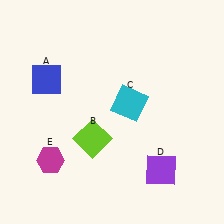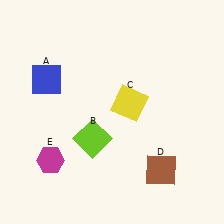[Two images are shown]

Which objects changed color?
C changed from cyan to yellow. D changed from purple to brown.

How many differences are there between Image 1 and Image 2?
There are 2 differences between the two images.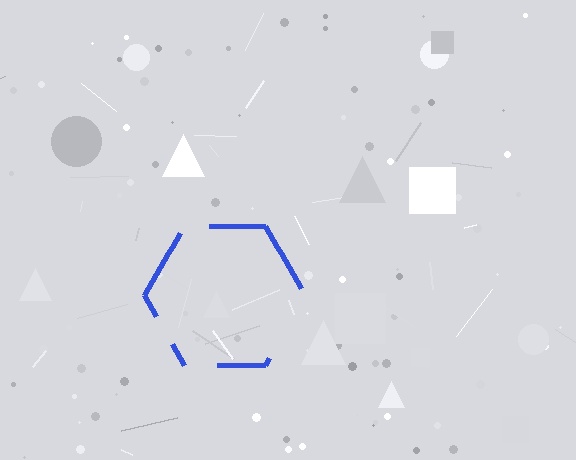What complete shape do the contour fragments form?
The contour fragments form a hexagon.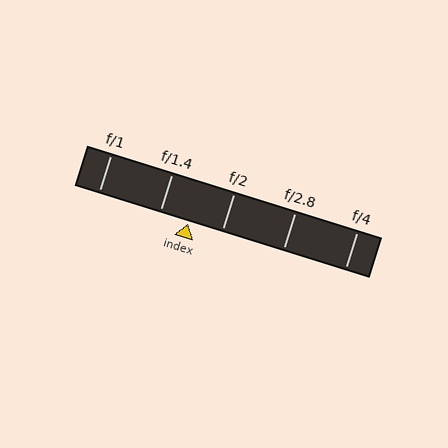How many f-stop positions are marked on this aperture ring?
There are 5 f-stop positions marked.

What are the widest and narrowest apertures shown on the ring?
The widest aperture shown is f/1 and the narrowest is f/4.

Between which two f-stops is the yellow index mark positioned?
The index mark is between f/1.4 and f/2.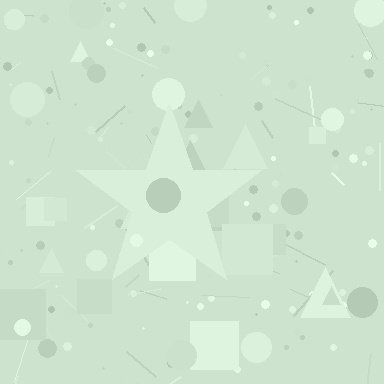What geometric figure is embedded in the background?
A star is embedded in the background.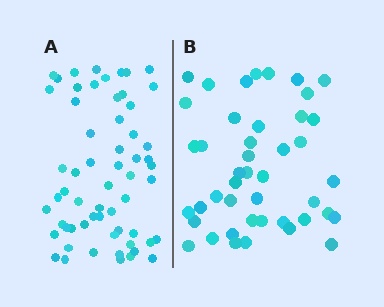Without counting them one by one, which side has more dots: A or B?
Region A (the left region) has more dots.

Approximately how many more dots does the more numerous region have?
Region A has approximately 15 more dots than region B.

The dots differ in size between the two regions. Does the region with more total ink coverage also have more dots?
No. Region B has more total ink coverage because its dots are larger, but region A actually contains more individual dots. Total area can be misleading — the number of items is what matters here.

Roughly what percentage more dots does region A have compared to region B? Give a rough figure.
About 35% more.